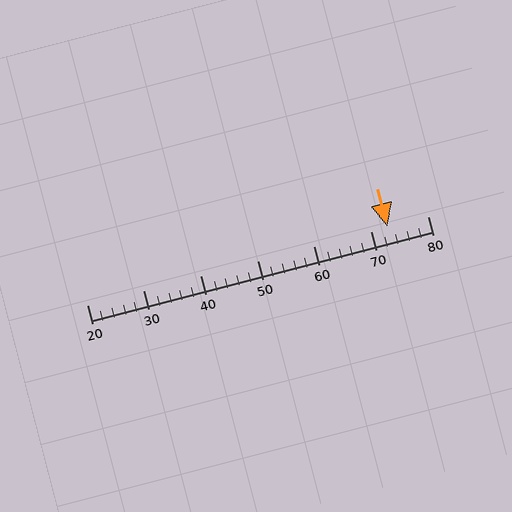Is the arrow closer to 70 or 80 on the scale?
The arrow is closer to 70.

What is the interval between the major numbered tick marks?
The major tick marks are spaced 10 units apart.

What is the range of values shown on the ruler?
The ruler shows values from 20 to 80.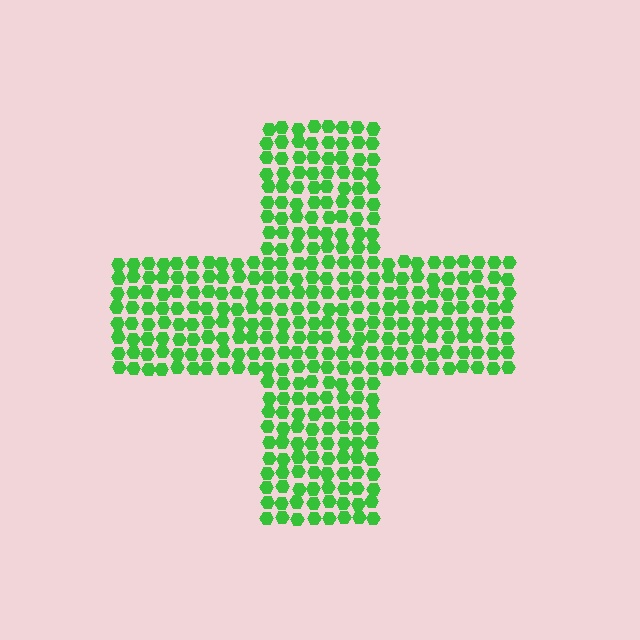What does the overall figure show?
The overall figure shows a cross.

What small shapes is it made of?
It is made of small hexagons.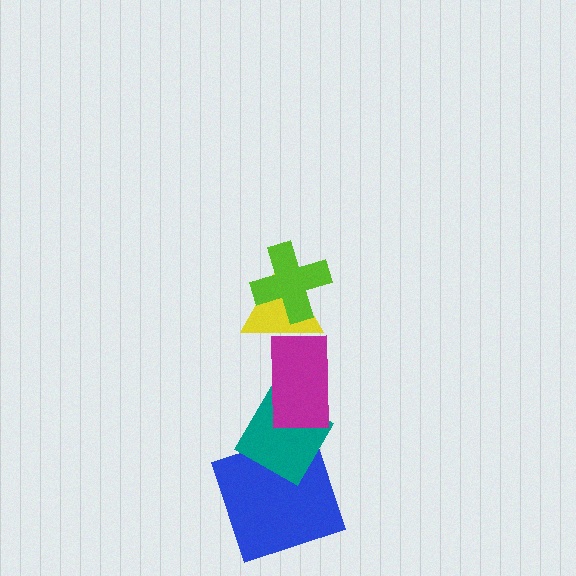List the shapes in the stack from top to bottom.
From top to bottom: the lime cross, the yellow triangle, the magenta rectangle, the teal diamond, the blue square.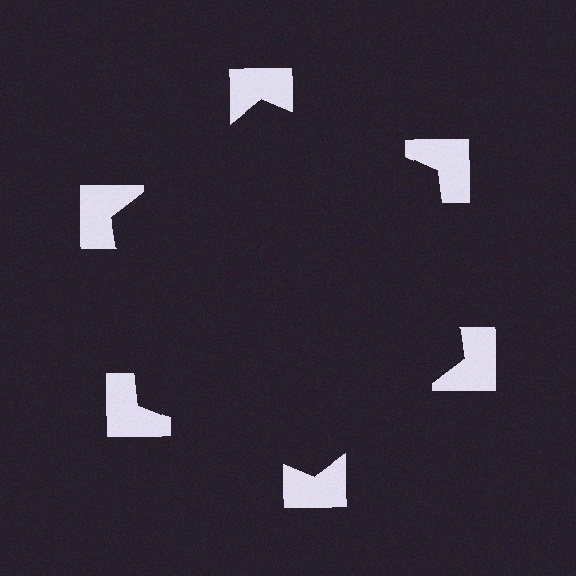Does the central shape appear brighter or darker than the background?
It typically appears slightly darker than the background, even though no actual brightness change is drawn.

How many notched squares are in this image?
There are 6 — one at each vertex of the illusory hexagon.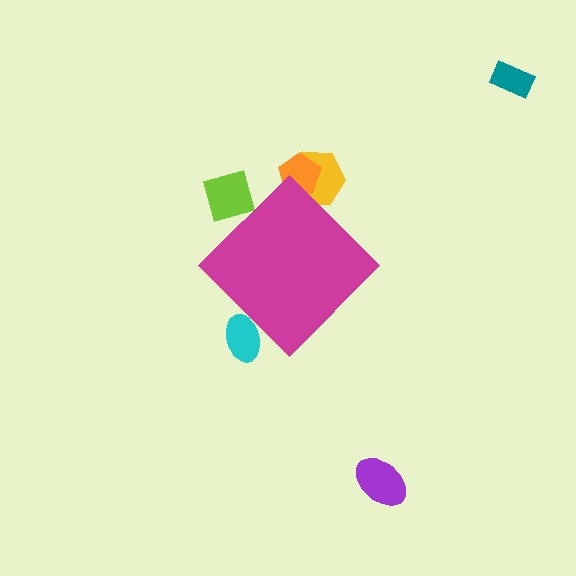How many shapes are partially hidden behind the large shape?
4 shapes are partially hidden.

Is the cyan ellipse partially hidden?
Yes, the cyan ellipse is partially hidden behind the magenta diamond.